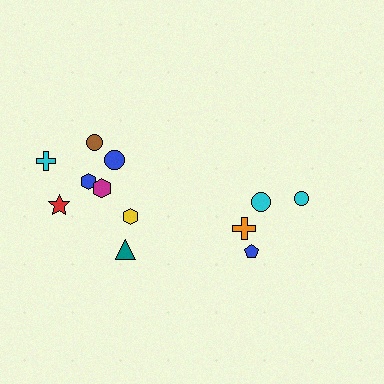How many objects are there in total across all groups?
There are 12 objects.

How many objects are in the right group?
There are 4 objects.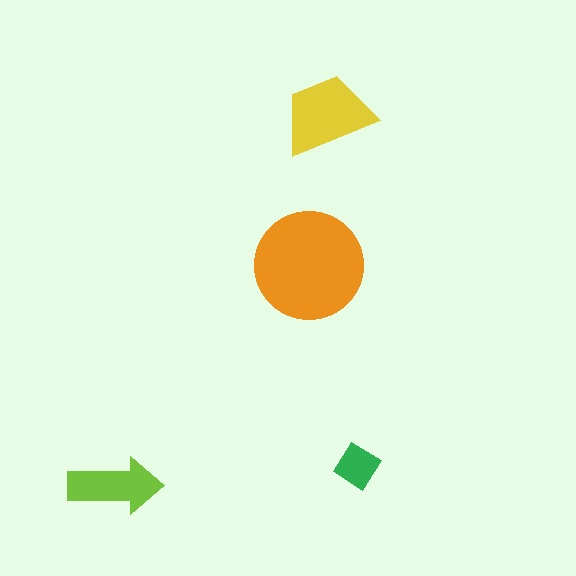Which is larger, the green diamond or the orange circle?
The orange circle.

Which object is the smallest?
The green diamond.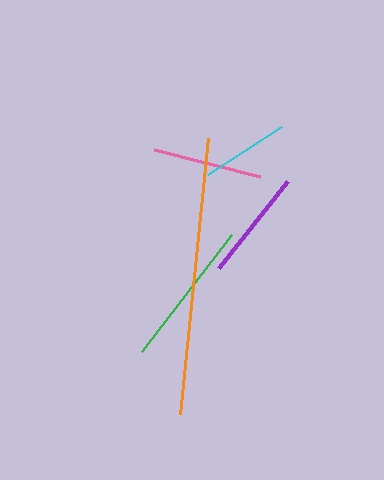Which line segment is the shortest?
The cyan line is the shortest at approximately 89 pixels.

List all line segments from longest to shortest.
From longest to shortest: orange, green, purple, pink, cyan.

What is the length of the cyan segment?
The cyan segment is approximately 89 pixels long.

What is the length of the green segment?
The green segment is approximately 148 pixels long.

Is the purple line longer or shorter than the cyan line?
The purple line is longer than the cyan line.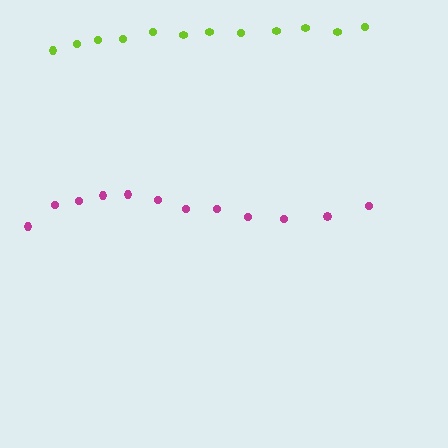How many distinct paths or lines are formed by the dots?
There are 2 distinct paths.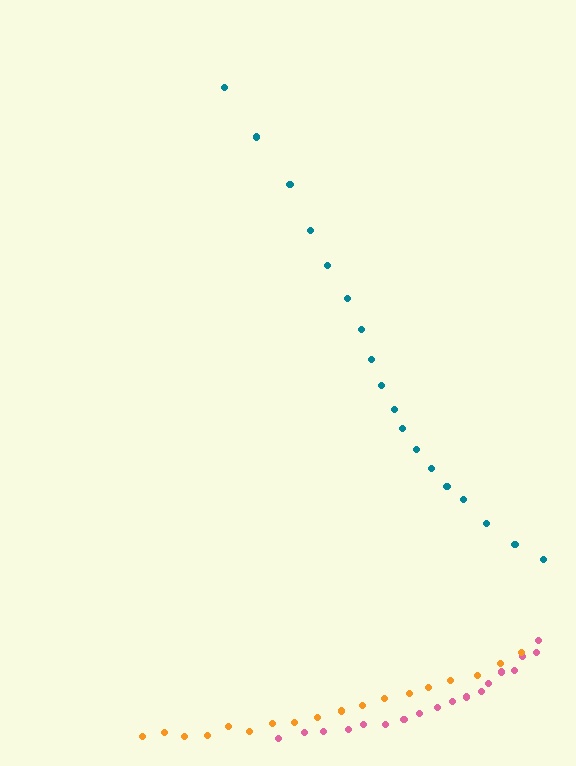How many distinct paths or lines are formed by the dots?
There are 3 distinct paths.